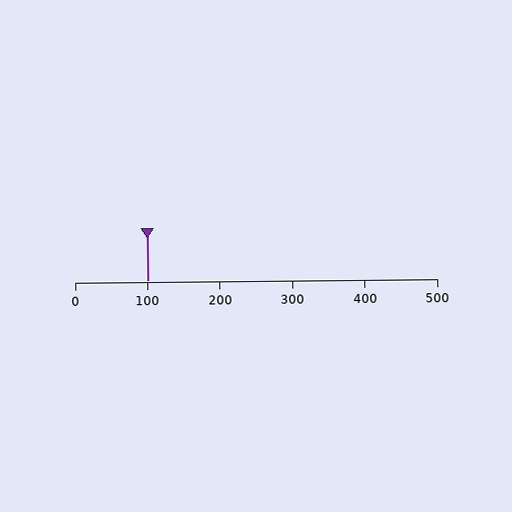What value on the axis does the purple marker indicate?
The marker indicates approximately 100.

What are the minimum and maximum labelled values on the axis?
The axis runs from 0 to 500.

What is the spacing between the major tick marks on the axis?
The major ticks are spaced 100 apart.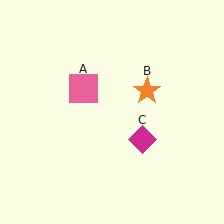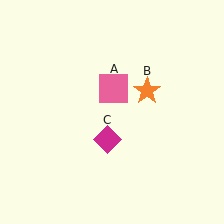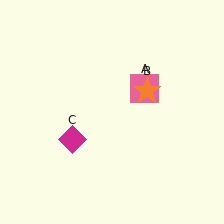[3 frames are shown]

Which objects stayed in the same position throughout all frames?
Orange star (object B) remained stationary.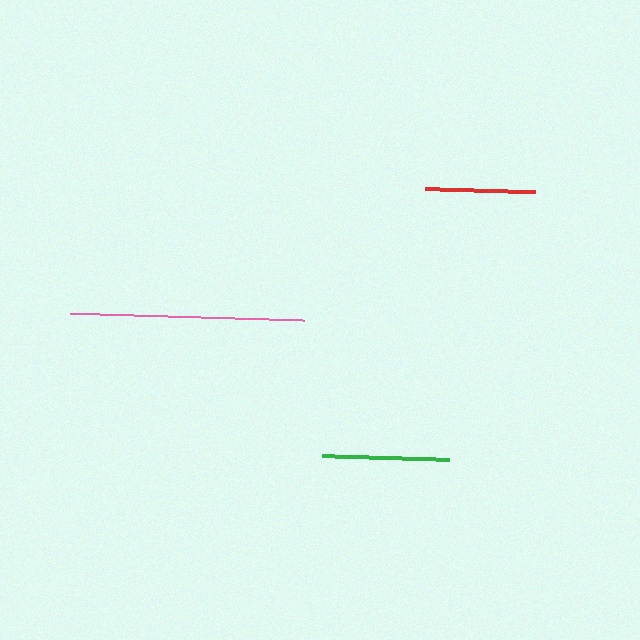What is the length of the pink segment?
The pink segment is approximately 234 pixels long.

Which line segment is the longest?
The pink line is the longest at approximately 234 pixels.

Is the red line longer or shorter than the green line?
The green line is longer than the red line.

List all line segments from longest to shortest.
From longest to shortest: pink, green, red.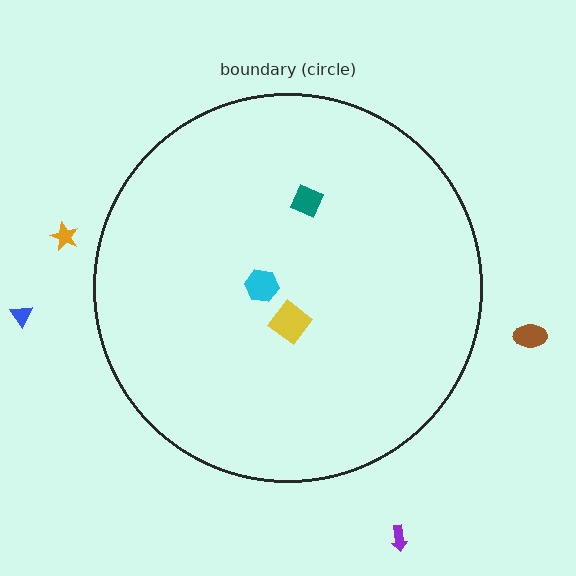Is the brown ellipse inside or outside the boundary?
Outside.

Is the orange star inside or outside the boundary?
Outside.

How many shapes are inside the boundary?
3 inside, 4 outside.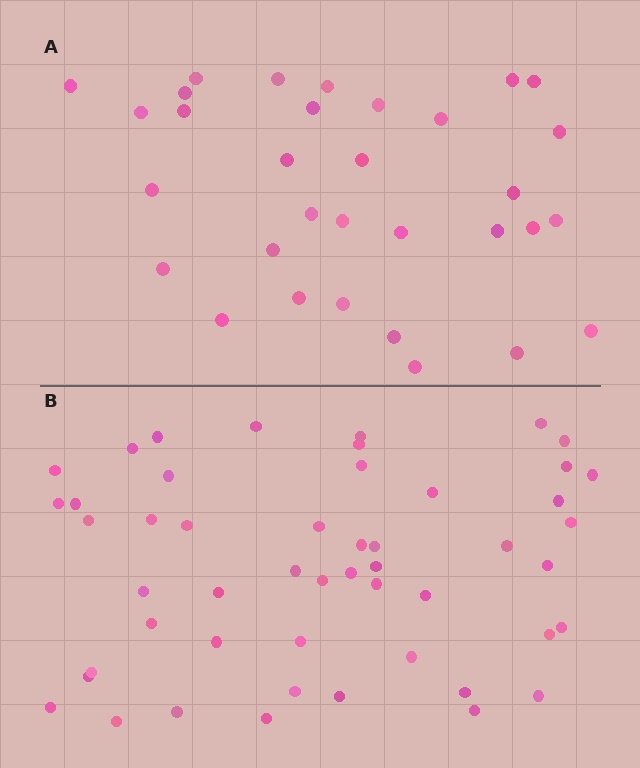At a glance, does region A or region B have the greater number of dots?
Region B (the bottom region) has more dots.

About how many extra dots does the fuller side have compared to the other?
Region B has approximately 20 more dots than region A.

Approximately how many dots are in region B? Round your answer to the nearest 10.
About 50 dots.